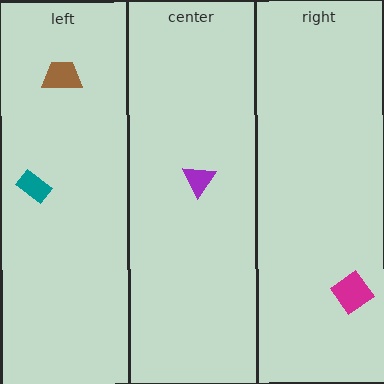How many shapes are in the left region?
2.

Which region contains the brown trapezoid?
The left region.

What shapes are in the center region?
The purple triangle.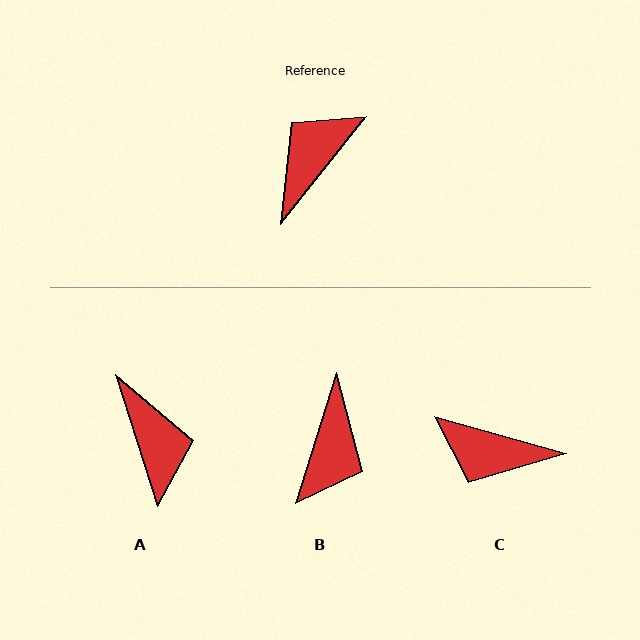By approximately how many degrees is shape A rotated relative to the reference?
Approximately 124 degrees clockwise.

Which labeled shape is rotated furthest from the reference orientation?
B, about 159 degrees away.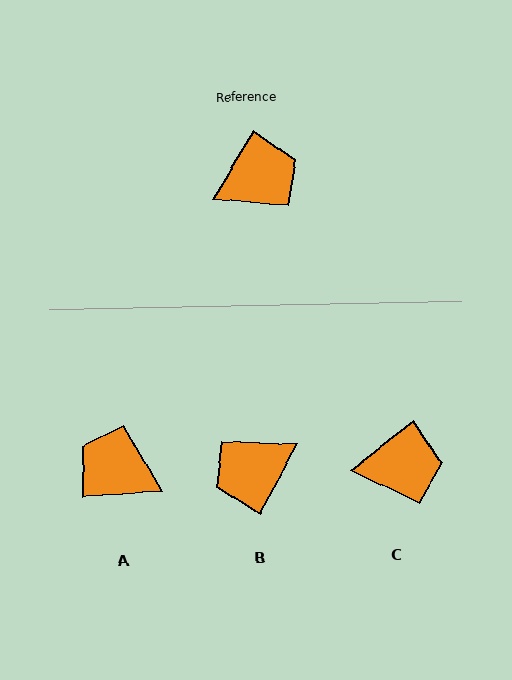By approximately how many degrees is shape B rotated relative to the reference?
Approximately 177 degrees clockwise.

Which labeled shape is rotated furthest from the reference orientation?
B, about 177 degrees away.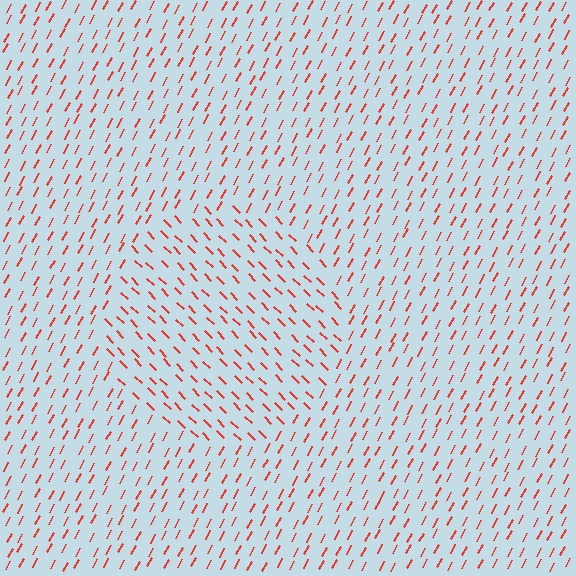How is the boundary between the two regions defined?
The boundary is defined purely by a change in line orientation (approximately 73 degrees difference). All lines are the same color and thickness.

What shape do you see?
I see a circle.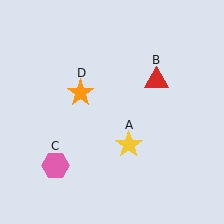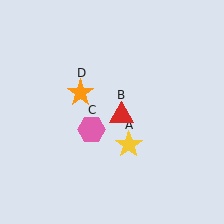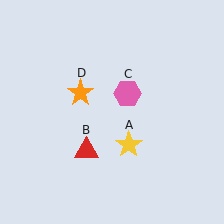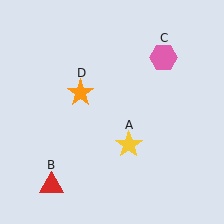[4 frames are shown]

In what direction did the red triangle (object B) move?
The red triangle (object B) moved down and to the left.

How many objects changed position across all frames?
2 objects changed position: red triangle (object B), pink hexagon (object C).